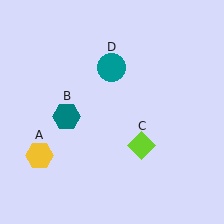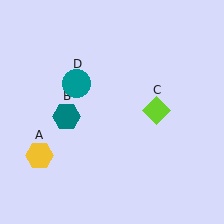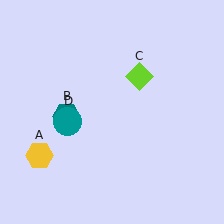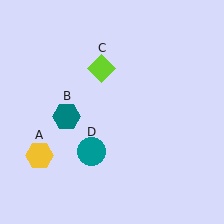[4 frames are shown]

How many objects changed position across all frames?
2 objects changed position: lime diamond (object C), teal circle (object D).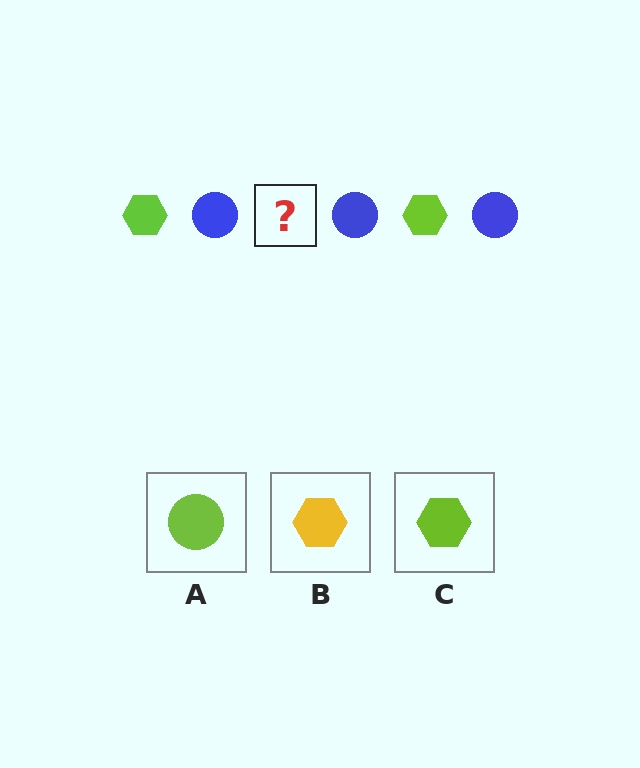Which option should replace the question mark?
Option C.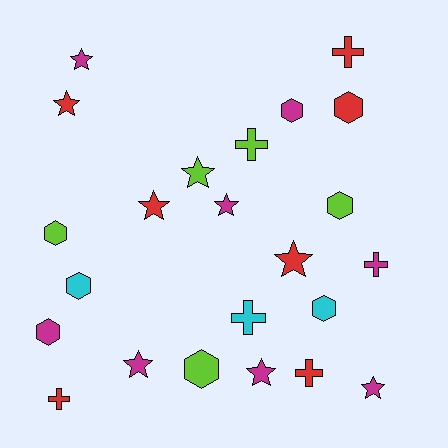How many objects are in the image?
There are 23 objects.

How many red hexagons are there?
There is 1 red hexagon.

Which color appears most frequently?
Magenta, with 8 objects.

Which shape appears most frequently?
Star, with 9 objects.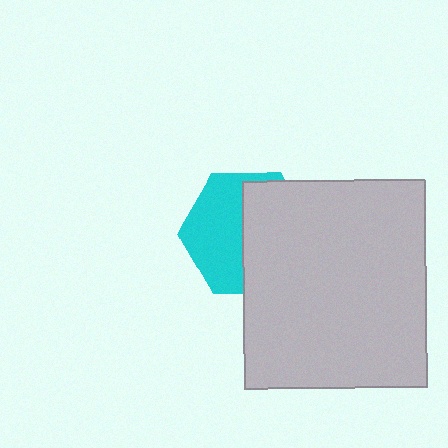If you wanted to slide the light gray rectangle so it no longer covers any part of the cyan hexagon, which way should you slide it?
Slide it right — that is the most direct way to separate the two shapes.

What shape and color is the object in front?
The object in front is a light gray rectangle.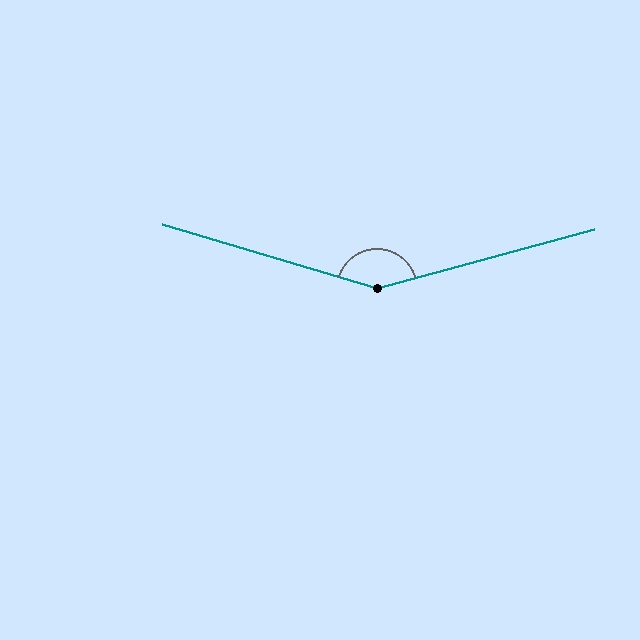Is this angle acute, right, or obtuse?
It is obtuse.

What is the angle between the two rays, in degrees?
Approximately 148 degrees.